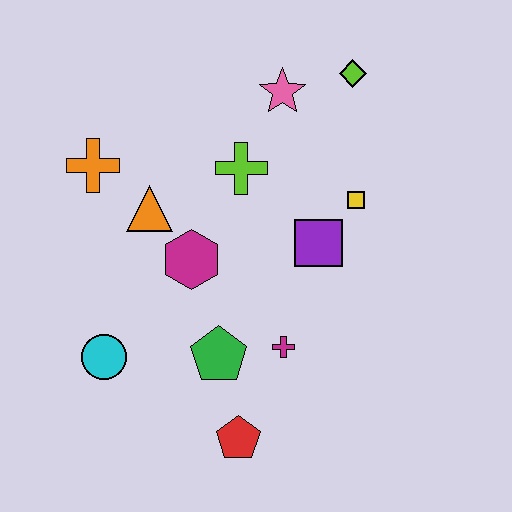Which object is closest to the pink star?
The lime diamond is closest to the pink star.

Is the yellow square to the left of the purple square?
No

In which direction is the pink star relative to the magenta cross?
The pink star is above the magenta cross.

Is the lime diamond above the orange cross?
Yes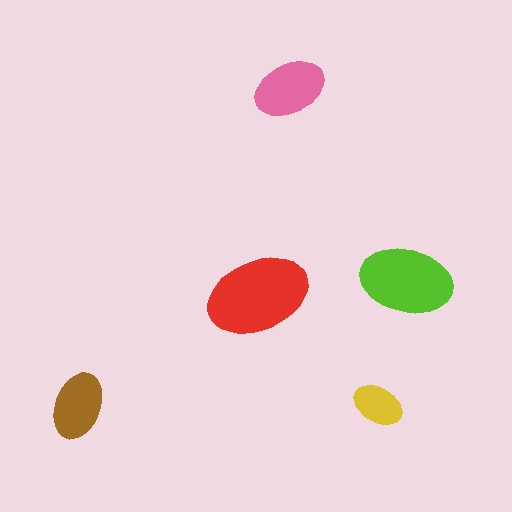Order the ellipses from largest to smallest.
the red one, the lime one, the pink one, the brown one, the yellow one.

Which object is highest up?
The pink ellipse is topmost.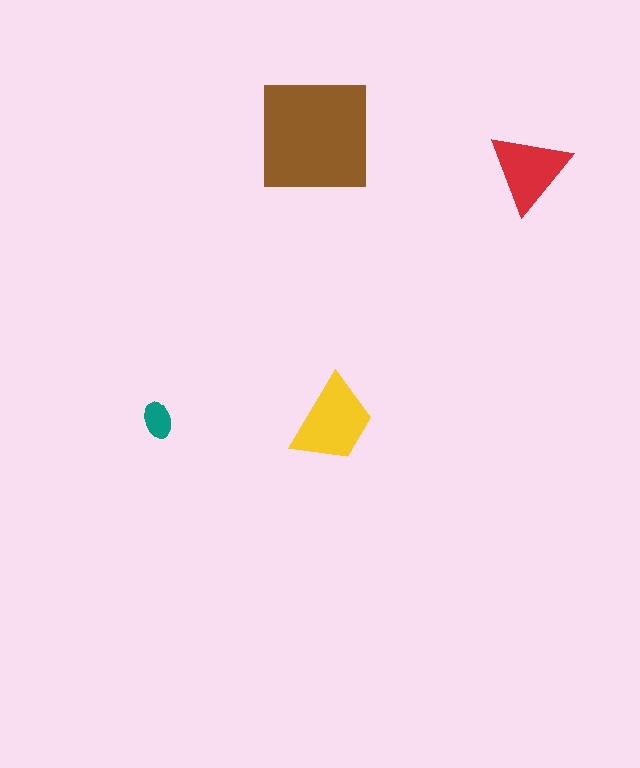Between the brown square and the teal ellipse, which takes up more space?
The brown square.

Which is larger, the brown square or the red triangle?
The brown square.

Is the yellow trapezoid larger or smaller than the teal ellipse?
Larger.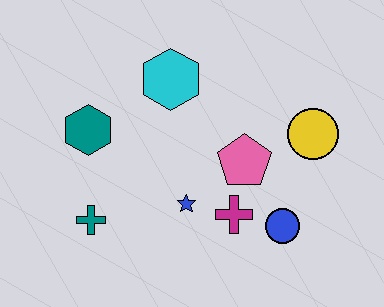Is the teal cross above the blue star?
No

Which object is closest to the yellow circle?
The pink pentagon is closest to the yellow circle.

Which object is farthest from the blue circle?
The teal hexagon is farthest from the blue circle.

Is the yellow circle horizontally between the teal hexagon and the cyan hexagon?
No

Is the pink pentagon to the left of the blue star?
No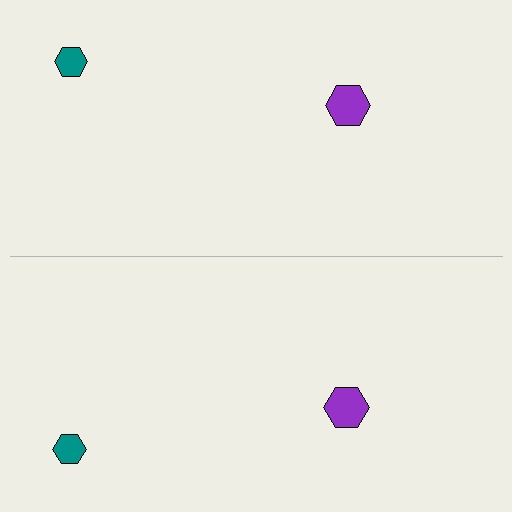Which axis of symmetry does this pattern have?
The pattern has a horizontal axis of symmetry running through the center of the image.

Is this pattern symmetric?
Yes, this pattern has bilateral (reflection) symmetry.